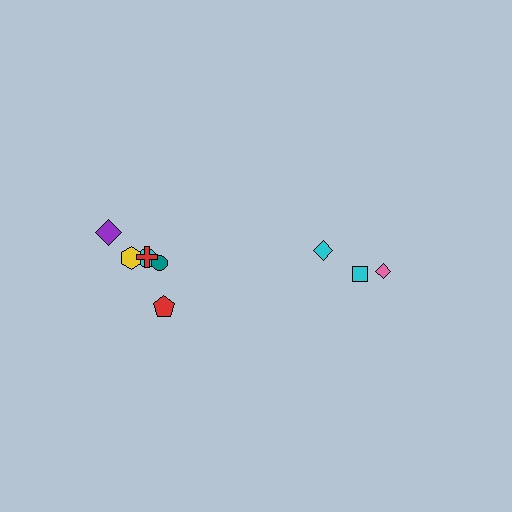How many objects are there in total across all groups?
There are 9 objects.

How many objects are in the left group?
There are 6 objects.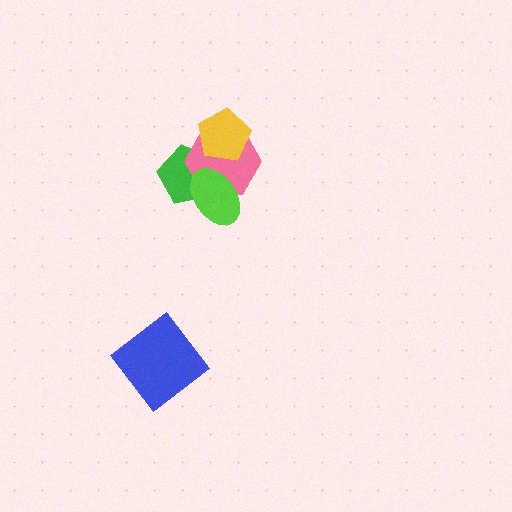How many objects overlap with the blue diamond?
0 objects overlap with the blue diamond.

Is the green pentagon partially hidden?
Yes, it is partially covered by another shape.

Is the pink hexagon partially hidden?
Yes, it is partially covered by another shape.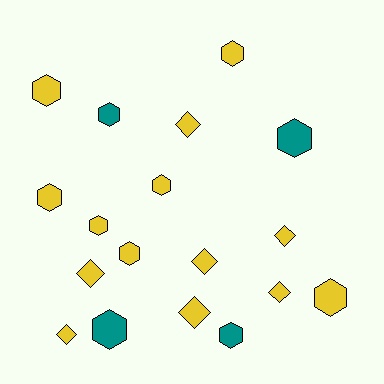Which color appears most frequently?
Yellow, with 14 objects.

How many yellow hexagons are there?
There are 7 yellow hexagons.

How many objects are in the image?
There are 18 objects.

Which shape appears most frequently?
Hexagon, with 11 objects.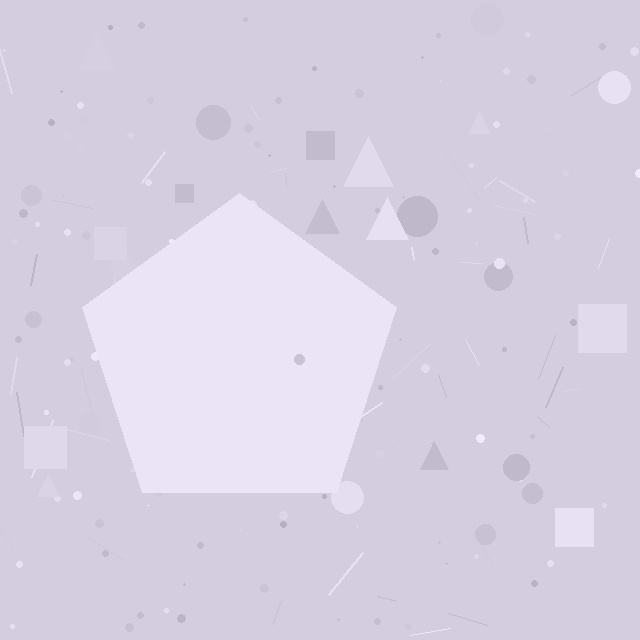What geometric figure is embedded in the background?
A pentagon is embedded in the background.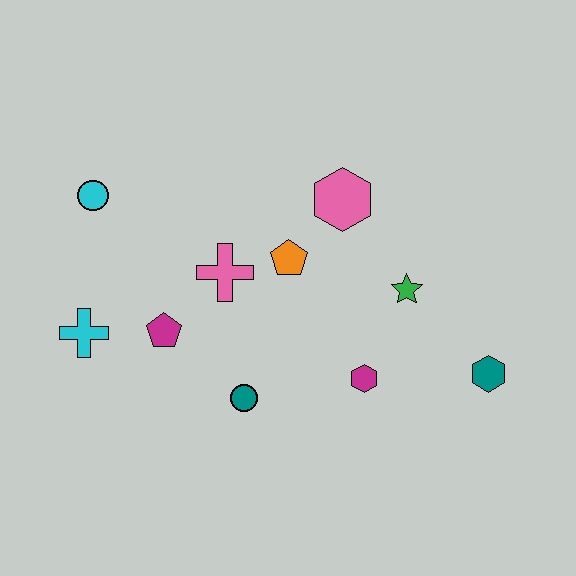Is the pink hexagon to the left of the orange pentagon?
No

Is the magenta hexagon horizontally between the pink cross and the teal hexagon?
Yes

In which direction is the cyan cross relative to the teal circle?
The cyan cross is to the left of the teal circle.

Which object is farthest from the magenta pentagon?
The teal hexagon is farthest from the magenta pentagon.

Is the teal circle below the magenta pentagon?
Yes